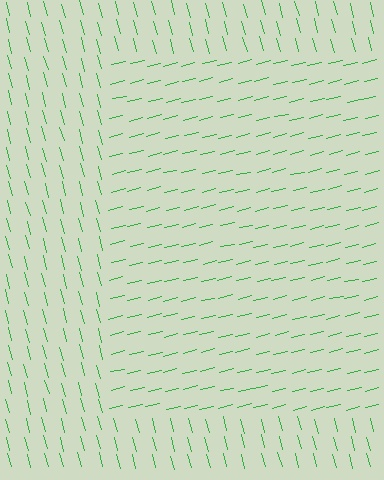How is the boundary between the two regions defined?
The boundary is defined purely by a change in line orientation (approximately 89 degrees difference). All lines are the same color and thickness.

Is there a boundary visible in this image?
Yes, there is a texture boundary formed by a change in line orientation.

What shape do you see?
I see a rectangle.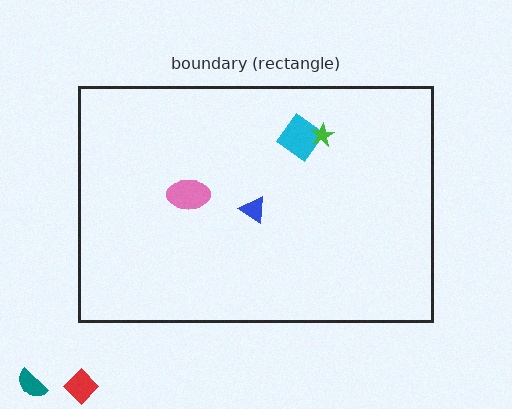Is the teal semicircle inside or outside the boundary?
Outside.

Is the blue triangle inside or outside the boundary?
Inside.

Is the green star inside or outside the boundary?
Inside.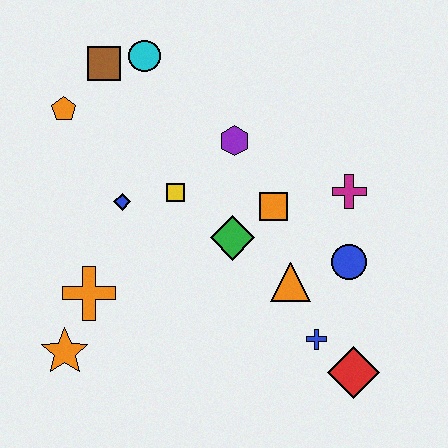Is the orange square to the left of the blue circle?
Yes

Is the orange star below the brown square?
Yes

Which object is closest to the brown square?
The cyan circle is closest to the brown square.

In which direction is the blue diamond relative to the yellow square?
The blue diamond is to the left of the yellow square.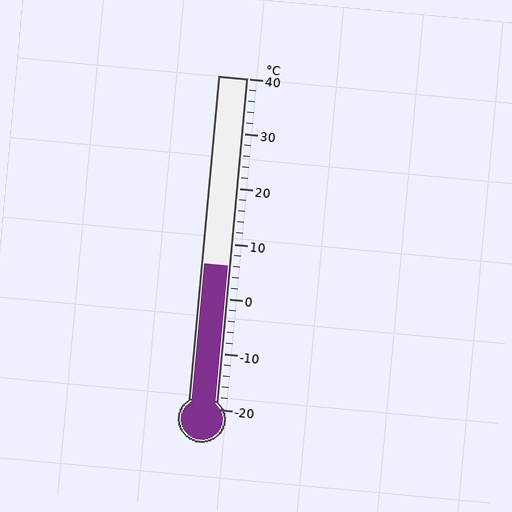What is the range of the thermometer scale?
The thermometer scale ranges from -20°C to 40°C.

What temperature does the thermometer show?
The thermometer shows approximately 6°C.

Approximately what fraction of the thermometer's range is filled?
The thermometer is filled to approximately 45% of its range.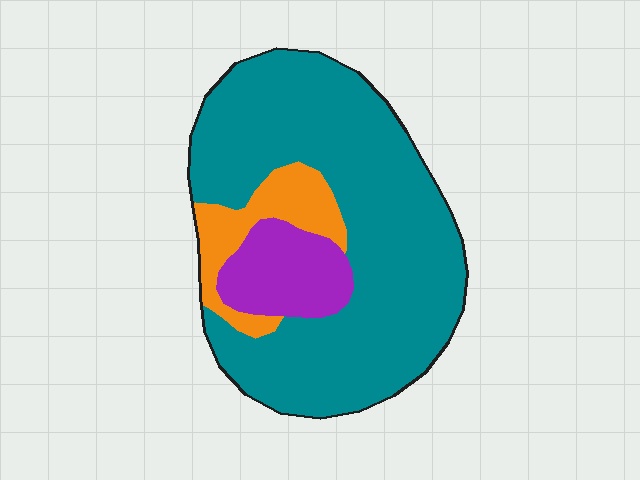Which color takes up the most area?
Teal, at roughly 75%.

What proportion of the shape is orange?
Orange covers about 10% of the shape.